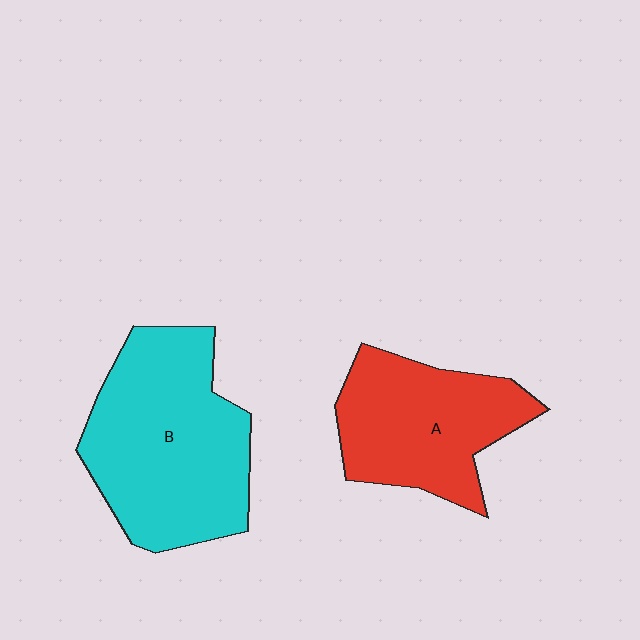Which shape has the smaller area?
Shape A (red).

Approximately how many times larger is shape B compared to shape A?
Approximately 1.4 times.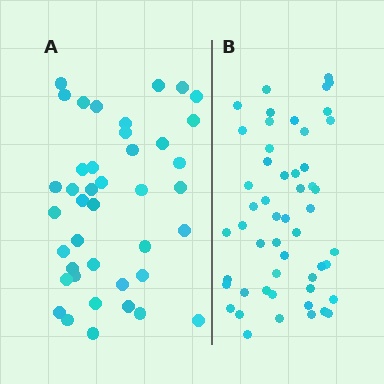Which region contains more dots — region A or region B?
Region B (the right region) has more dots.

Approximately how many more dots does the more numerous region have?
Region B has roughly 12 or so more dots than region A.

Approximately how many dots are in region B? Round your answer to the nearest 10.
About 50 dots. (The exact count is 52, which rounds to 50.)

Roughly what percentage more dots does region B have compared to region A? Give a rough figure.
About 25% more.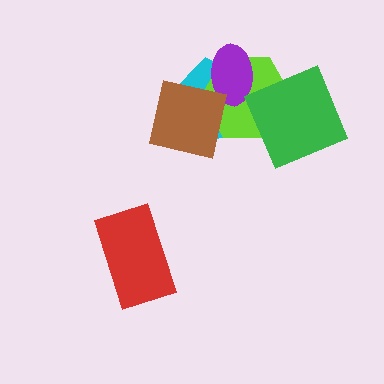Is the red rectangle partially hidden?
No, no other shape covers it.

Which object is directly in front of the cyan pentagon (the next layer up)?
The lime hexagon is directly in front of the cyan pentagon.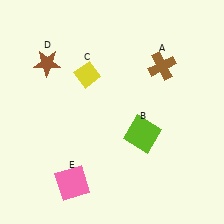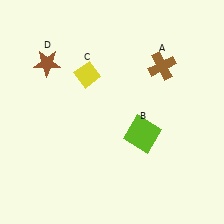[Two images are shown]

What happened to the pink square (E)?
The pink square (E) was removed in Image 2. It was in the bottom-left area of Image 1.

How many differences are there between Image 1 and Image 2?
There is 1 difference between the two images.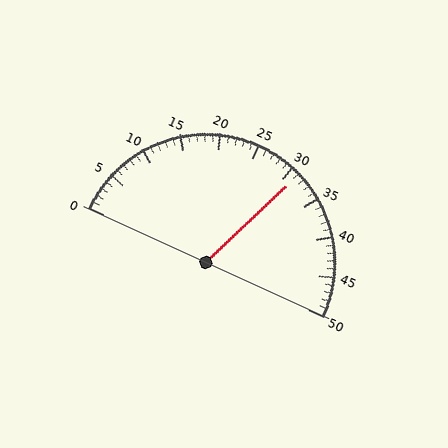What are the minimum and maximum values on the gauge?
The gauge ranges from 0 to 50.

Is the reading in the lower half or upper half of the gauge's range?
The reading is in the upper half of the range (0 to 50).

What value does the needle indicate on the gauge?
The needle indicates approximately 31.